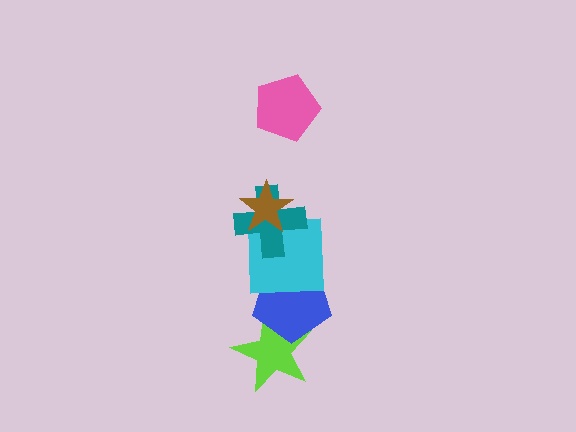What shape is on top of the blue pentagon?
The cyan square is on top of the blue pentagon.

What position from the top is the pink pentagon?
The pink pentagon is 1st from the top.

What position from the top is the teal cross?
The teal cross is 3rd from the top.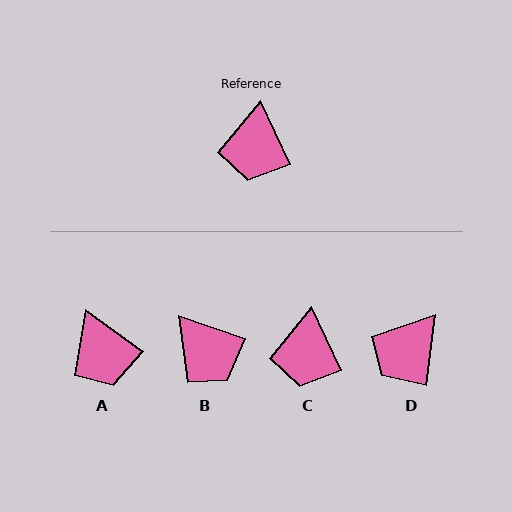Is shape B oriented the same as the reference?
No, it is off by about 47 degrees.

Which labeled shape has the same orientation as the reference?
C.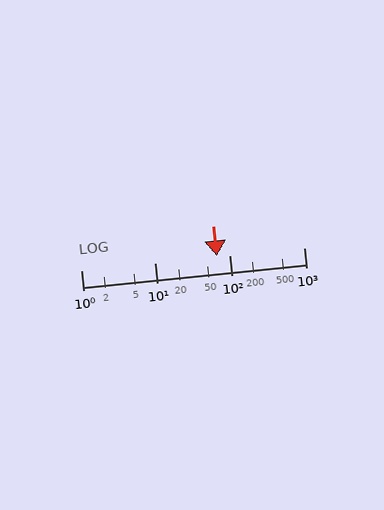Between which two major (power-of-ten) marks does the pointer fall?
The pointer is between 10 and 100.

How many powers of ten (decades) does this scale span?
The scale spans 3 decades, from 1 to 1000.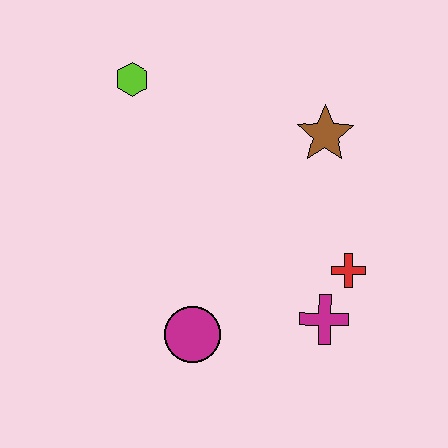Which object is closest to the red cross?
The magenta cross is closest to the red cross.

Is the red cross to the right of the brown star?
Yes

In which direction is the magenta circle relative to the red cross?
The magenta circle is to the left of the red cross.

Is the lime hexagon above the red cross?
Yes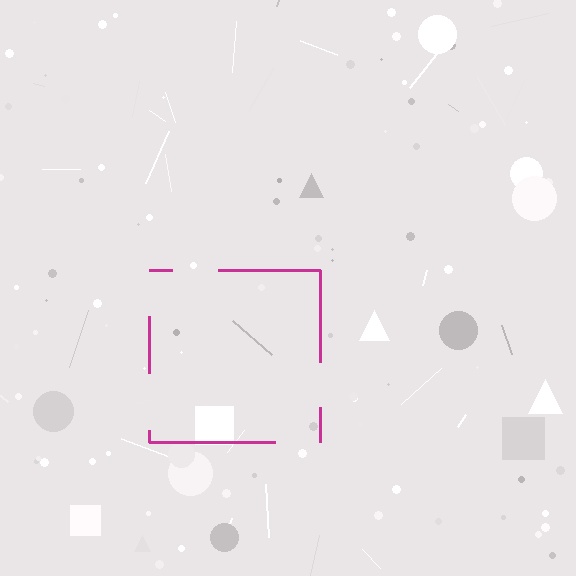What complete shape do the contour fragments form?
The contour fragments form a square.